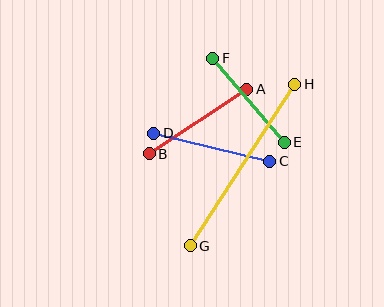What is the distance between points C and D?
The distance is approximately 120 pixels.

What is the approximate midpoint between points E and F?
The midpoint is at approximately (248, 100) pixels.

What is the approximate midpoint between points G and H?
The midpoint is at approximately (242, 165) pixels.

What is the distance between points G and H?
The distance is approximately 193 pixels.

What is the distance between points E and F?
The distance is approximately 110 pixels.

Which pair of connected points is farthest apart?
Points G and H are farthest apart.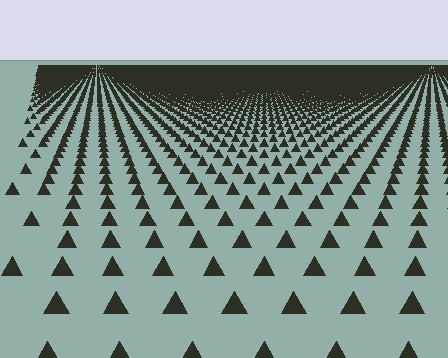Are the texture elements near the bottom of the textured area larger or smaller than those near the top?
Larger. Near the bottom, elements are closer to the viewer and appear at a bigger on-screen size.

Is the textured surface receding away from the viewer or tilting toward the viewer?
The surface is receding away from the viewer. Texture elements get smaller and denser toward the top.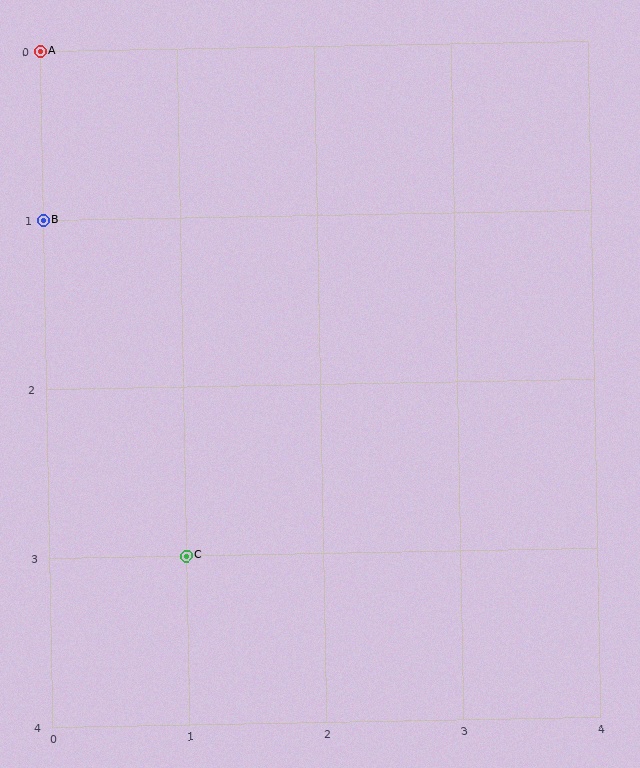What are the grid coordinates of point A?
Point A is at grid coordinates (0, 0).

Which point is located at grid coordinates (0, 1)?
Point B is at (0, 1).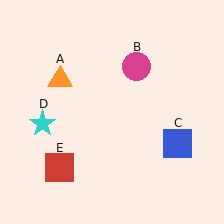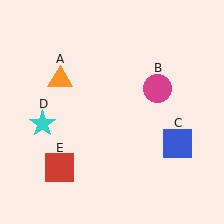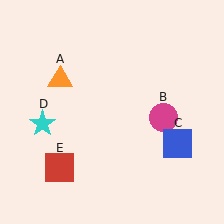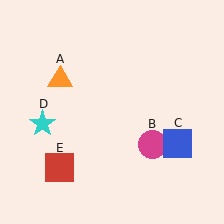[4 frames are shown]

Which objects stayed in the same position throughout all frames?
Orange triangle (object A) and blue square (object C) and cyan star (object D) and red square (object E) remained stationary.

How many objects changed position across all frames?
1 object changed position: magenta circle (object B).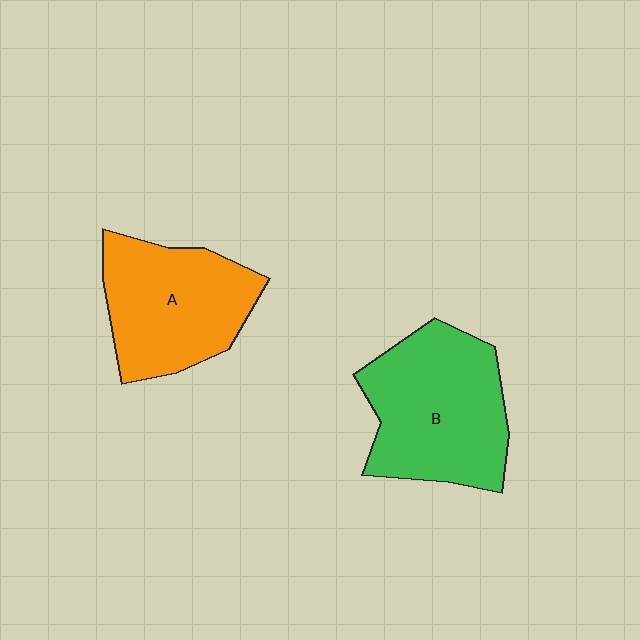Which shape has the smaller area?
Shape A (orange).